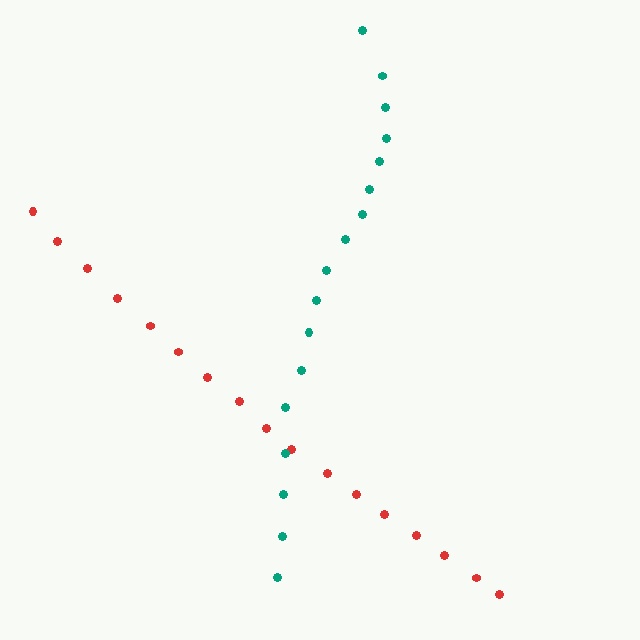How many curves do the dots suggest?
There are 2 distinct paths.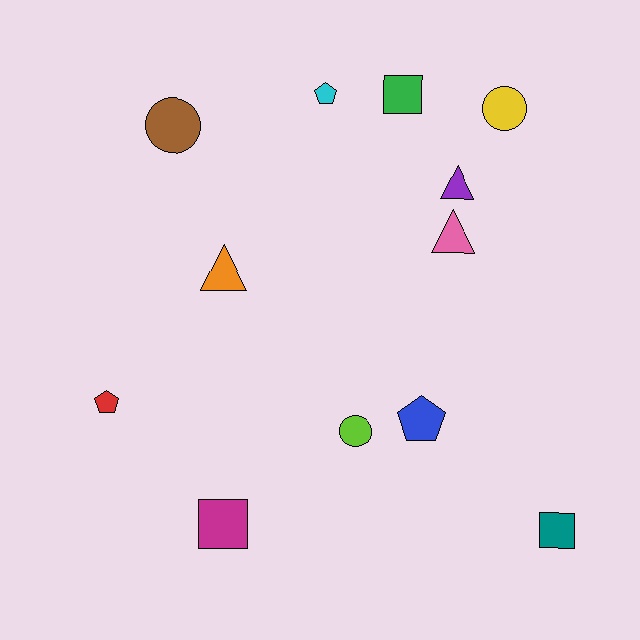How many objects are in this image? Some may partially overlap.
There are 12 objects.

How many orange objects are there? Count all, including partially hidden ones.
There is 1 orange object.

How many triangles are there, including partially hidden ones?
There are 3 triangles.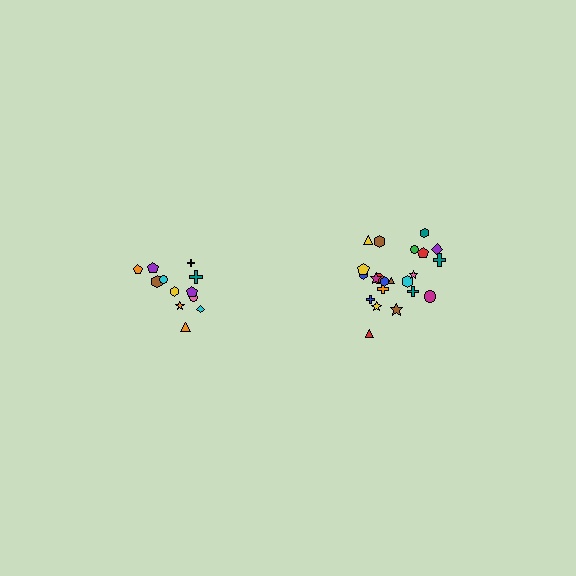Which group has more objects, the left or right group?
The right group.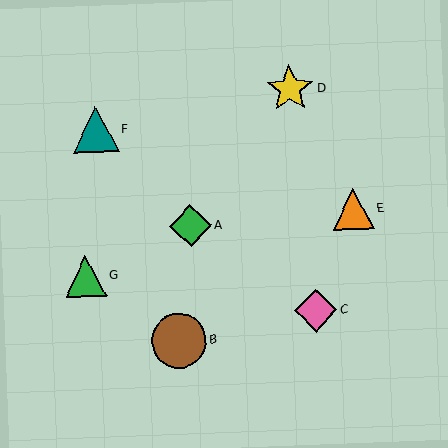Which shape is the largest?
The brown circle (labeled B) is the largest.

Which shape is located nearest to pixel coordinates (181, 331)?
The brown circle (labeled B) at (179, 341) is nearest to that location.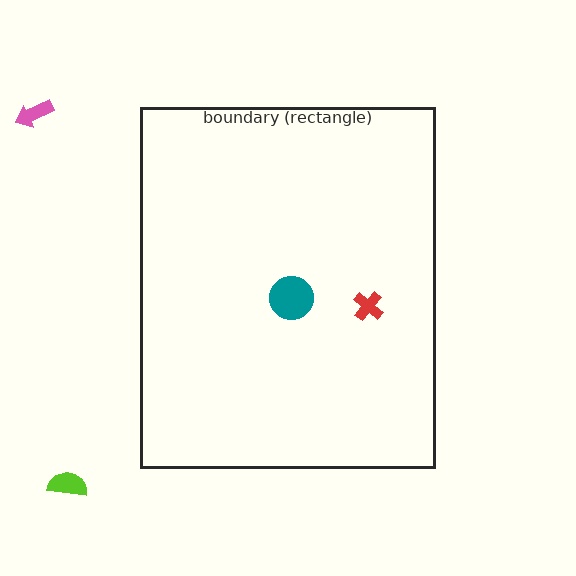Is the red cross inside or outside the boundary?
Inside.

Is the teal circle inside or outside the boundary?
Inside.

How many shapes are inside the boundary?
2 inside, 2 outside.